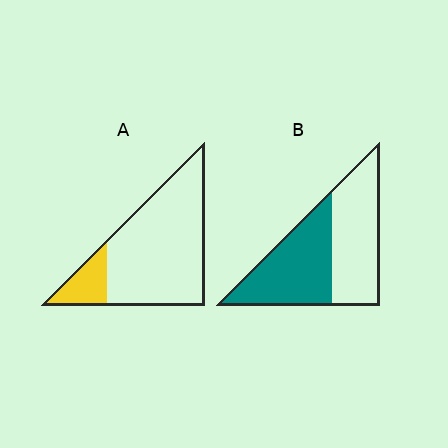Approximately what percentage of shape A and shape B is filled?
A is approximately 15% and B is approximately 50%.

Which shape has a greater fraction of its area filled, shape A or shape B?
Shape B.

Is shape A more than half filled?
No.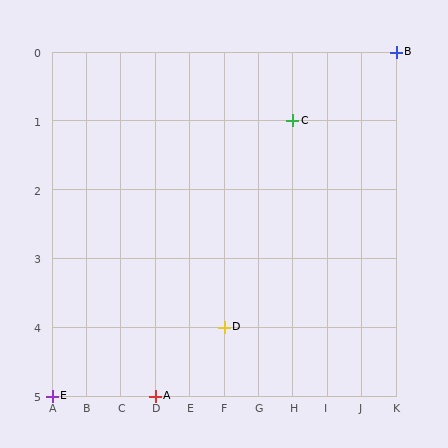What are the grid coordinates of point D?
Point D is at grid coordinates (F, 4).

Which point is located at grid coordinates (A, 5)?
Point E is at (A, 5).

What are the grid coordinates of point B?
Point B is at grid coordinates (K, 0).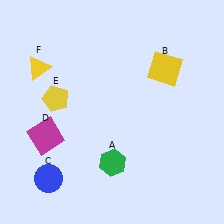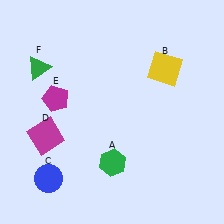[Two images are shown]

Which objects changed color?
E changed from yellow to magenta. F changed from yellow to green.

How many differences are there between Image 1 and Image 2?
There are 2 differences between the two images.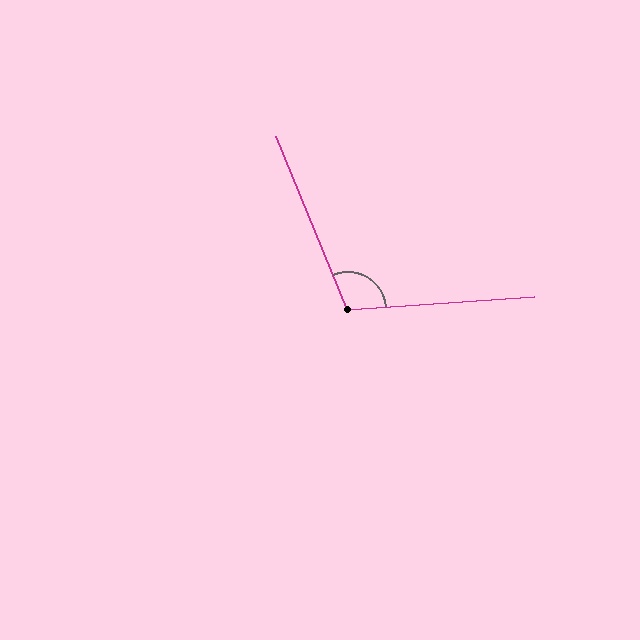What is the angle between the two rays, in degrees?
Approximately 108 degrees.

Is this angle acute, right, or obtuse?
It is obtuse.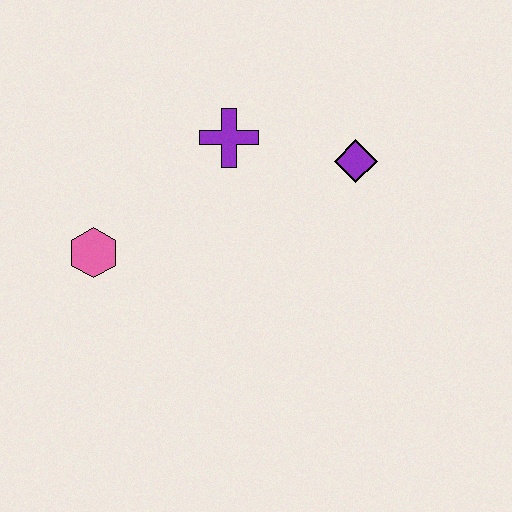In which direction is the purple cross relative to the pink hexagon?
The purple cross is to the right of the pink hexagon.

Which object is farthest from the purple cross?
The pink hexagon is farthest from the purple cross.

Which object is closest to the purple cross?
The purple diamond is closest to the purple cross.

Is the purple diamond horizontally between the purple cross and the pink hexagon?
No